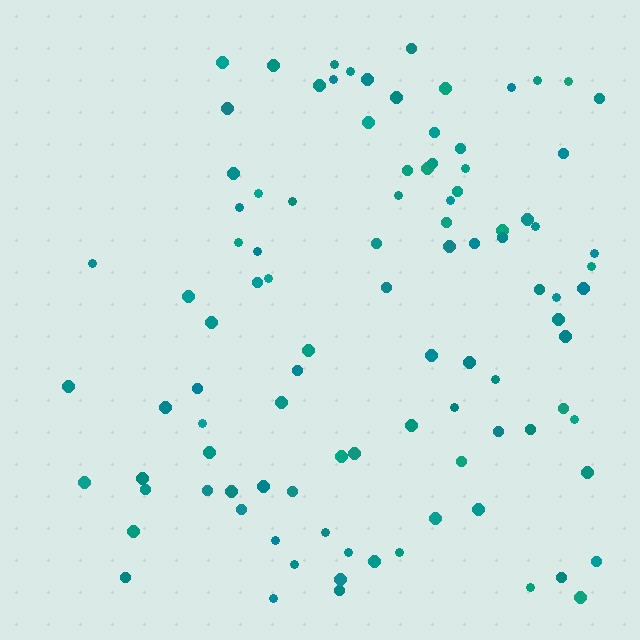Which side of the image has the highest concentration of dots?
The right.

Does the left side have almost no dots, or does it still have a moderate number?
Still a moderate number, just noticeably fewer than the right.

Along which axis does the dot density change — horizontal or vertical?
Horizontal.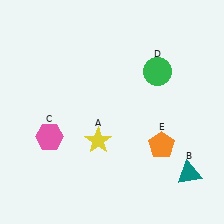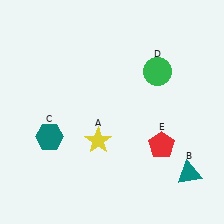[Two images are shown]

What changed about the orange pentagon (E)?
In Image 1, E is orange. In Image 2, it changed to red.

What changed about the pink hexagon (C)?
In Image 1, C is pink. In Image 2, it changed to teal.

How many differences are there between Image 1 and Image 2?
There are 2 differences between the two images.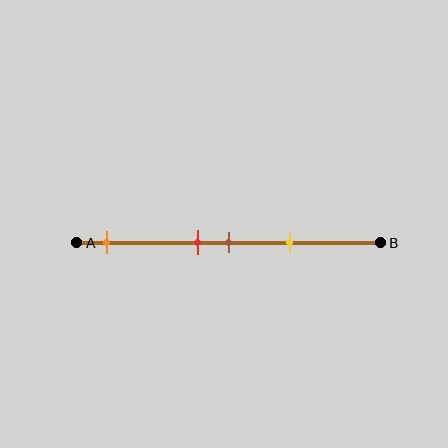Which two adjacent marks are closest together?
The red and brown marks are the closest adjacent pair.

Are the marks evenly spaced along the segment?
No, the marks are not evenly spaced.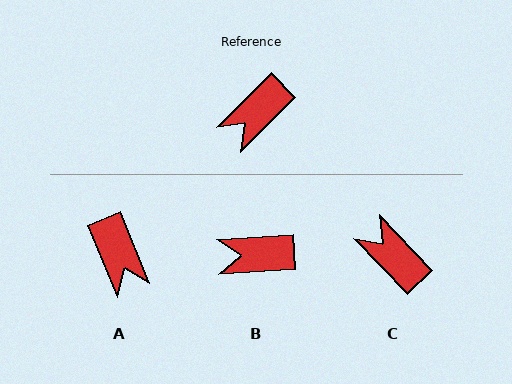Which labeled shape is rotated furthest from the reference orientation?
C, about 91 degrees away.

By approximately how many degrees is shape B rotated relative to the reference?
Approximately 41 degrees clockwise.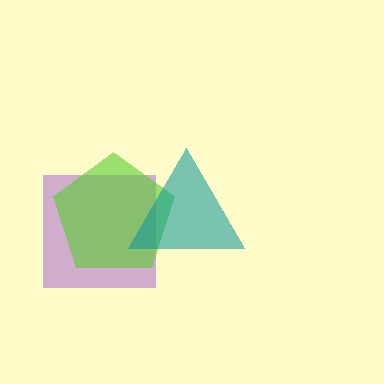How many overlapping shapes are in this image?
There are 3 overlapping shapes in the image.